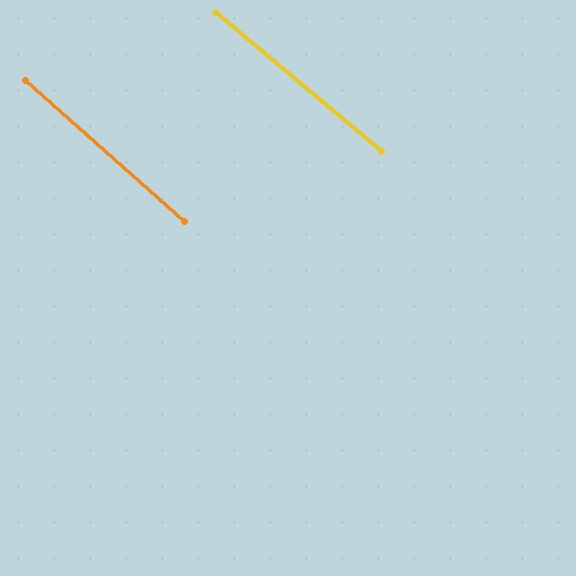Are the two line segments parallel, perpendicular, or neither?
Parallel — their directions differ by only 1.7°.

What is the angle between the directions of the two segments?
Approximately 2 degrees.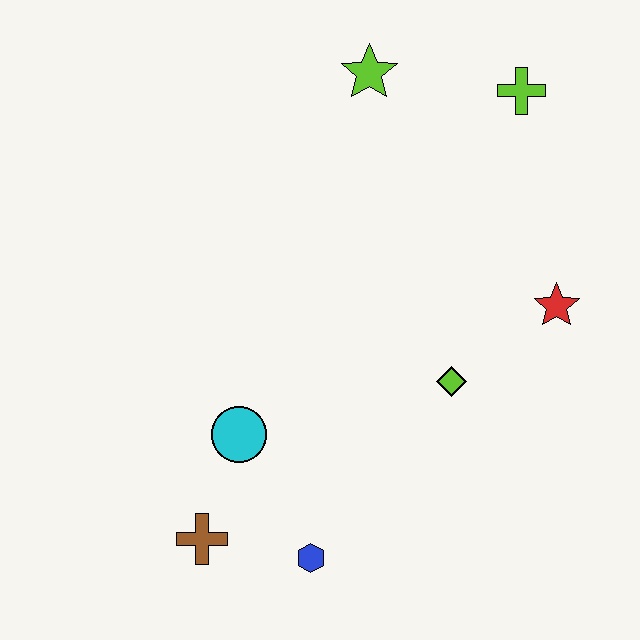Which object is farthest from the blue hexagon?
The lime cross is farthest from the blue hexagon.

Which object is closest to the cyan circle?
The brown cross is closest to the cyan circle.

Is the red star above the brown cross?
Yes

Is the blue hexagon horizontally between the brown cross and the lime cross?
Yes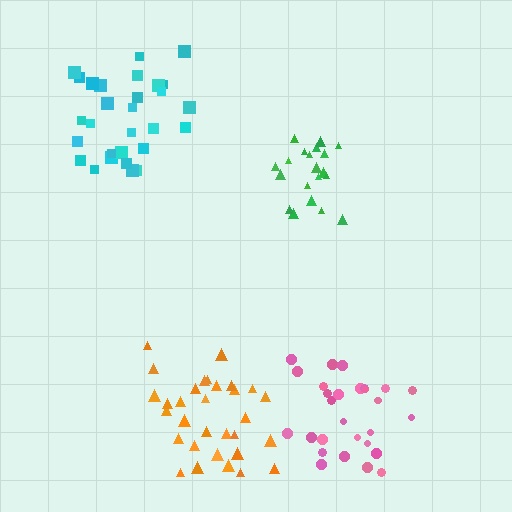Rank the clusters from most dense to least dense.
green, cyan, pink, orange.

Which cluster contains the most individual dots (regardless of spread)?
Cyan (32).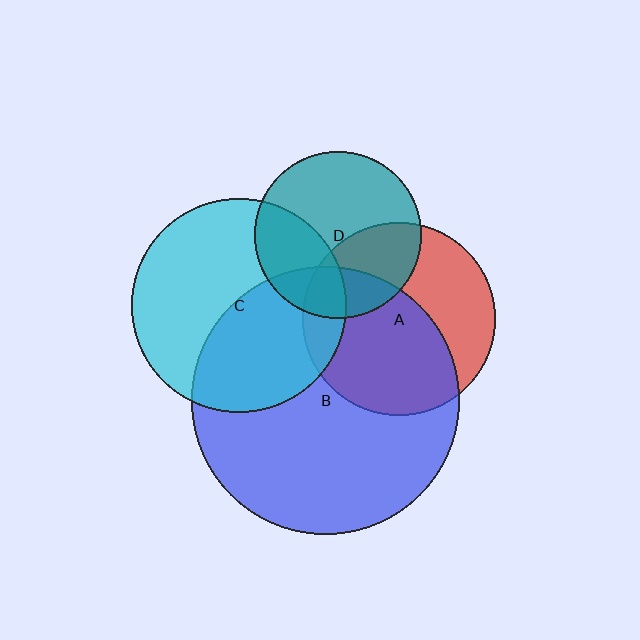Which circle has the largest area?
Circle B (blue).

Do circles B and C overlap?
Yes.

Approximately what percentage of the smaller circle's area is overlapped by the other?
Approximately 45%.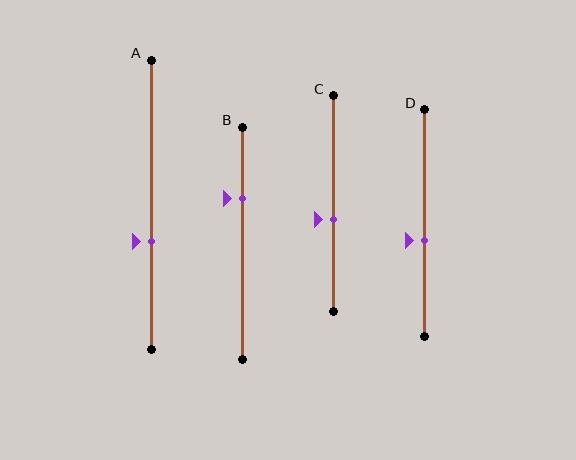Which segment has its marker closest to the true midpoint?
Segment C has its marker closest to the true midpoint.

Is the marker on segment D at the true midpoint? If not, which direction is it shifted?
No, the marker on segment D is shifted downward by about 8% of the segment length.